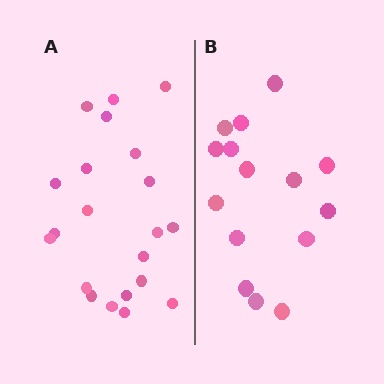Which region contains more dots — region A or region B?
Region A (the left region) has more dots.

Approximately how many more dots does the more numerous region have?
Region A has about 6 more dots than region B.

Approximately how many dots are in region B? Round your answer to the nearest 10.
About 20 dots. (The exact count is 15, which rounds to 20.)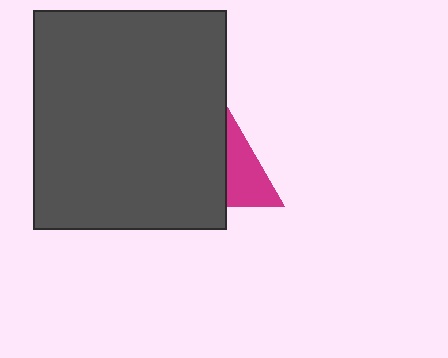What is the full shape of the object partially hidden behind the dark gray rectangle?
The partially hidden object is a magenta triangle.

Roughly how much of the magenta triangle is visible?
About half of it is visible (roughly 50%).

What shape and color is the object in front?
The object in front is a dark gray rectangle.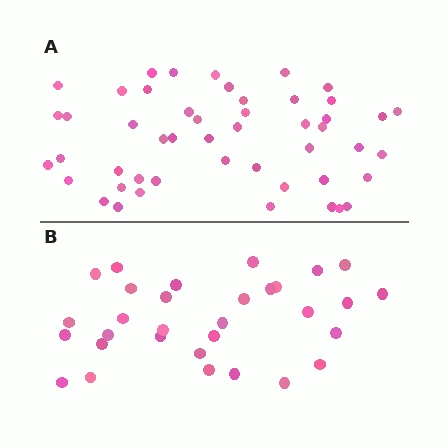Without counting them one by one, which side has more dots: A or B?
Region A (the top region) has more dots.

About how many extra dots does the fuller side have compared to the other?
Region A has approximately 20 more dots than region B.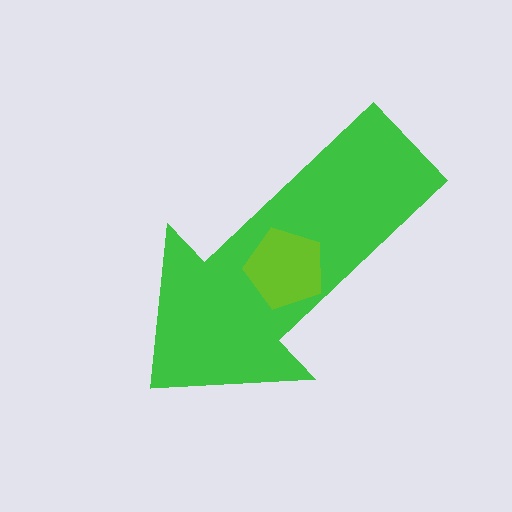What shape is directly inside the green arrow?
The lime pentagon.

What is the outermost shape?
The green arrow.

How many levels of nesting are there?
2.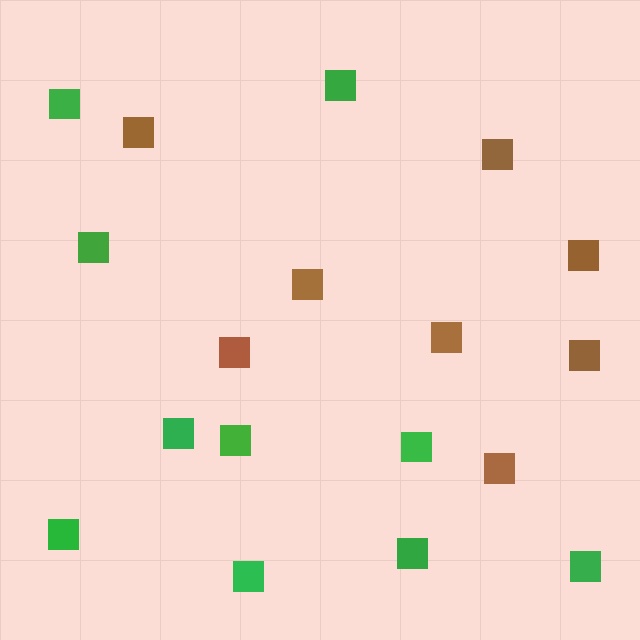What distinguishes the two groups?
There are 2 groups: one group of brown squares (8) and one group of green squares (10).